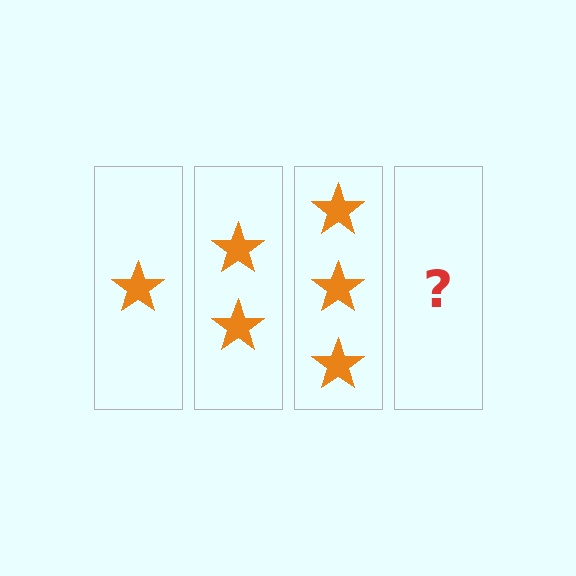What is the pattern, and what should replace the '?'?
The pattern is that each step adds one more star. The '?' should be 4 stars.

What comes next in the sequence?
The next element should be 4 stars.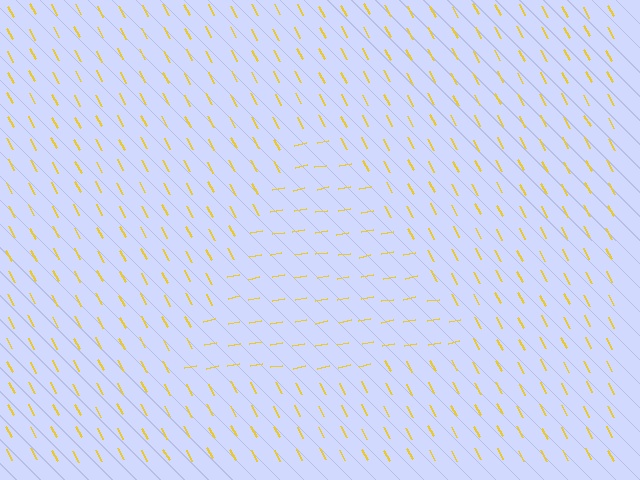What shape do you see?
I see a triangle.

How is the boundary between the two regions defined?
The boundary is defined purely by a change in line orientation (approximately 72 degrees difference). All lines are the same color and thickness.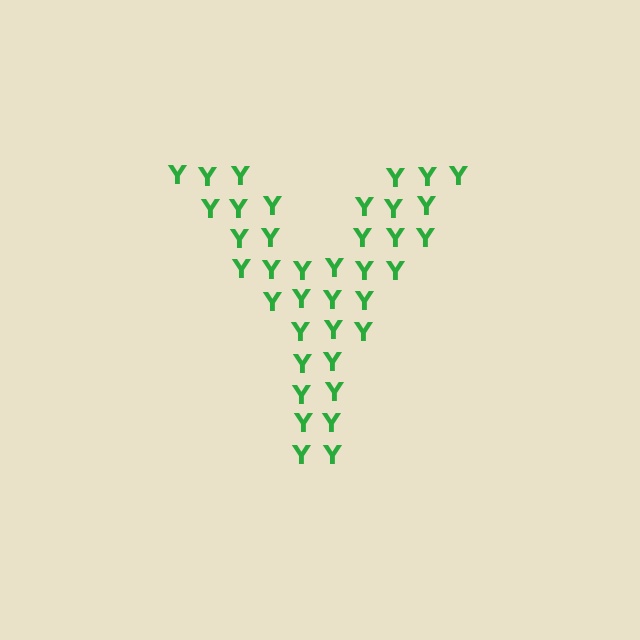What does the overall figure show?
The overall figure shows the letter Y.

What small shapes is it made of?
It is made of small letter Y's.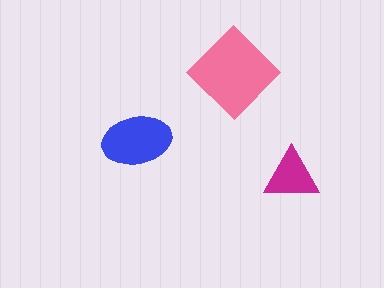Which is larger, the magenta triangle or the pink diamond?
The pink diamond.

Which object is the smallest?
The magenta triangle.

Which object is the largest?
The pink diamond.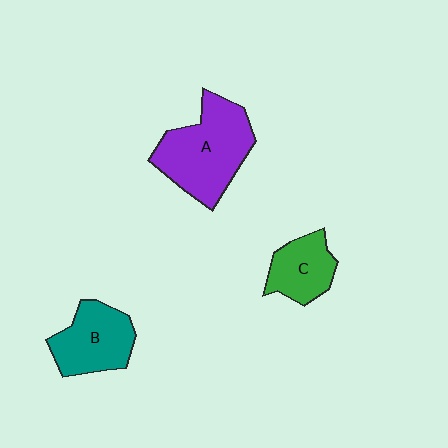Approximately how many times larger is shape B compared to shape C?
Approximately 1.3 times.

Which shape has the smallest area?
Shape C (green).